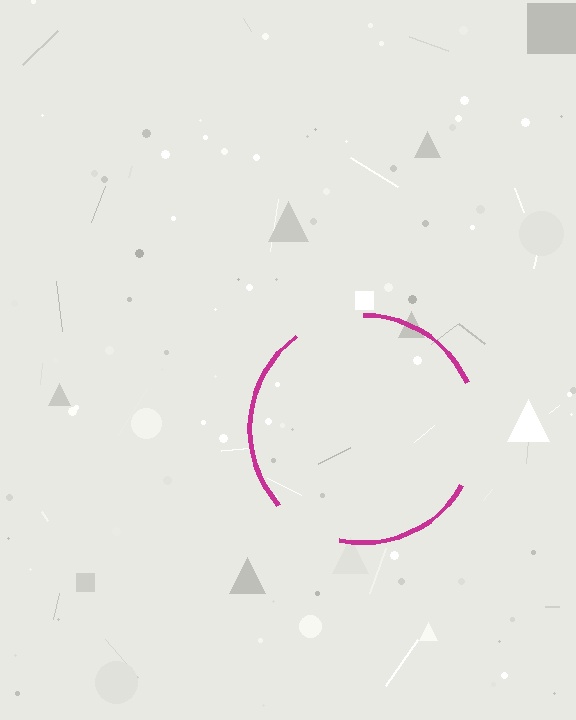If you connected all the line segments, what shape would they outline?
They would outline a circle.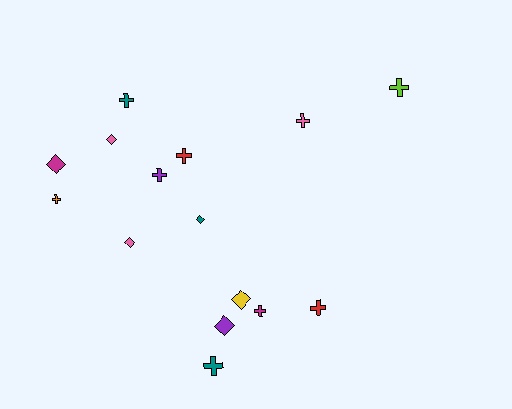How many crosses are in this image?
There are 9 crosses.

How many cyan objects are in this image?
There are no cyan objects.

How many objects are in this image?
There are 15 objects.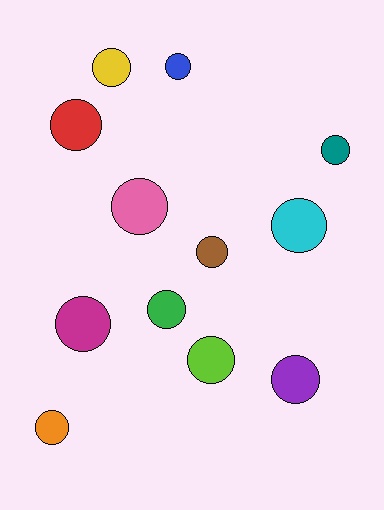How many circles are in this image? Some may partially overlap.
There are 12 circles.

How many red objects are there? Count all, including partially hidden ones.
There is 1 red object.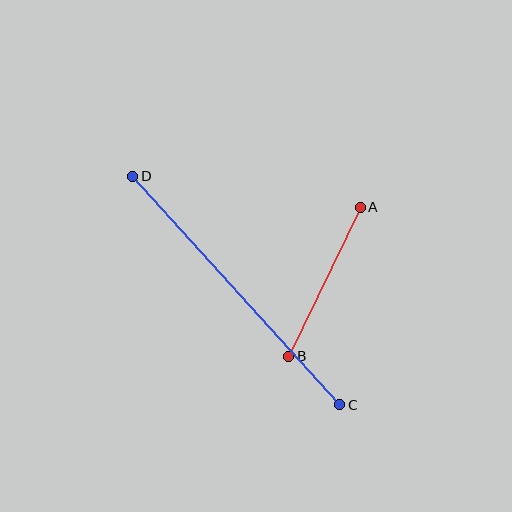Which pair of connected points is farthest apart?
Points C and D are farthest apart.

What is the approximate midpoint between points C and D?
The midpoint is at approximately (236, 290) pixels.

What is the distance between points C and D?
The distance is approximately 309 pixels.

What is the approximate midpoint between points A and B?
The midpoint is at approximately (325, 282) pixels.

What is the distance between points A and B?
The distance is approximately 165 pixels.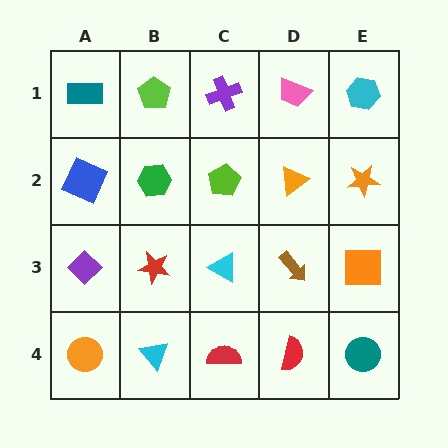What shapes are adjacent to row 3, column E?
An orange star (row 2, column E), a teal circle (row 4, column E), a brown arrow (row 3, column D).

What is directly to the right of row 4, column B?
A red semicircle.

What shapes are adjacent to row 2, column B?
A lime pentagon (row 1, column B), a red star (row 3, column B), a blue square (row 2, column A), a lime pentagon (row 2, column C).